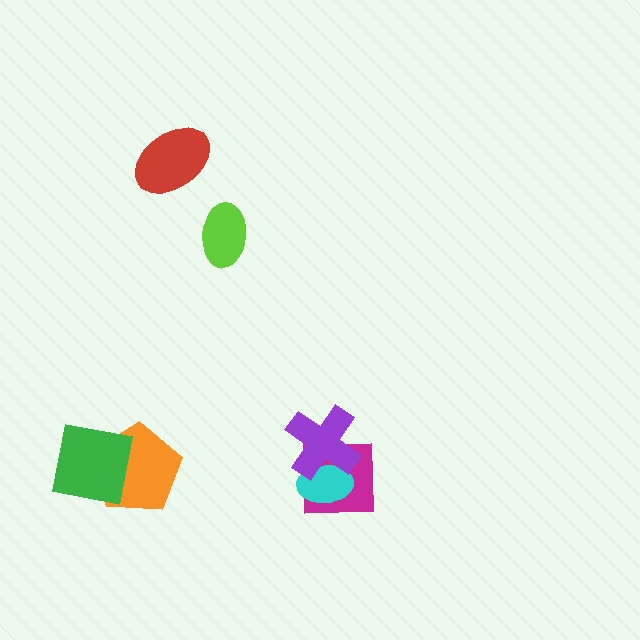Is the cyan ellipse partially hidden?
Yes, it is partially covered by another shape.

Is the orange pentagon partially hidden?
Yes, it is partially covered by another shape.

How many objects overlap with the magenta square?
2 objects overlap with the magenta square.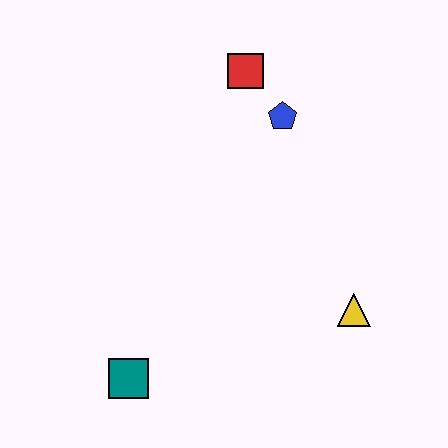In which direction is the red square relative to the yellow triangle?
The red square is above the yellow triangle.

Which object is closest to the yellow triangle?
The blue pentagon is closest to the yellow triangle.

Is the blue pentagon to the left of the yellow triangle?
Yes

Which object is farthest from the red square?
The teal square is farthest from the red square.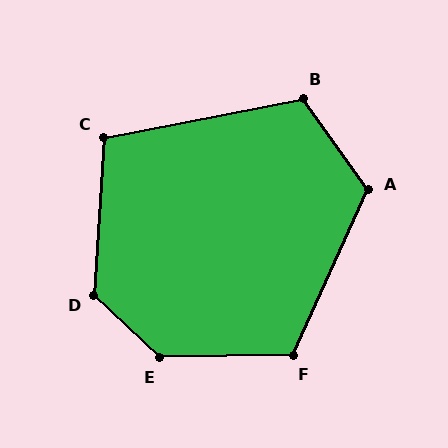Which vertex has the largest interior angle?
E, at approximately 135 degrees.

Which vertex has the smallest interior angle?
C, at approximately 105 degrees.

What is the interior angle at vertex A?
Approximately 120 degrees (obtuse).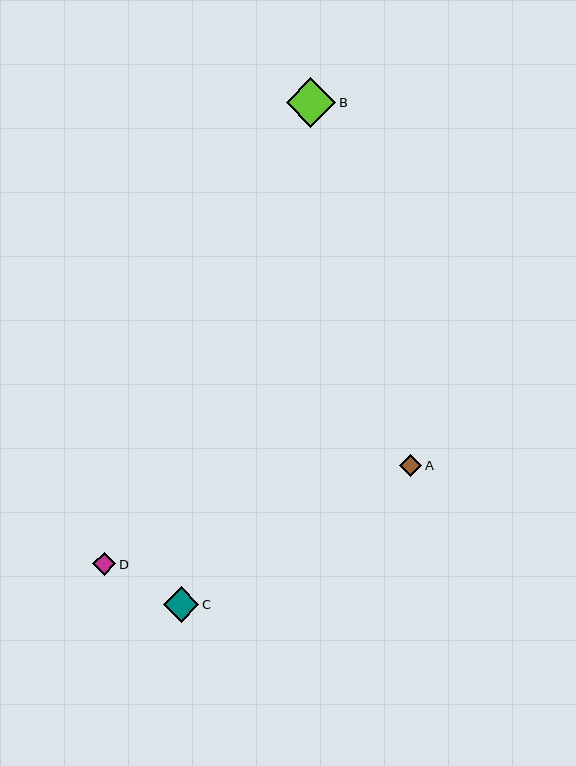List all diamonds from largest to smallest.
From largest to smallest: B, C, D, A.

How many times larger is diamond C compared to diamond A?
Diamond C is approximately 1.6 times the size of diamond A.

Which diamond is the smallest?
Diamond A is the smallest with a size of approximately 22 pixels.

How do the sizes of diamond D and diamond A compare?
Diamond D and diamond A are approximately the same size.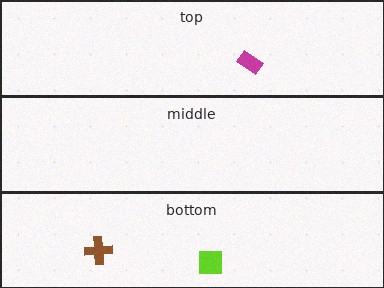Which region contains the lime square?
The bottom region.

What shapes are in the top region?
The magenta rectangle.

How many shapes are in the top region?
1.